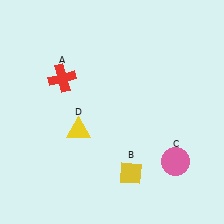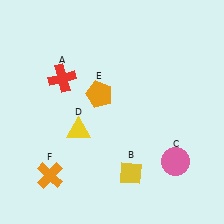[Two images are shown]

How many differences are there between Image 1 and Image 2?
There are 2 differences between the two images.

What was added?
An orange pentagon (E), an orange cross (F) were added in Image 2.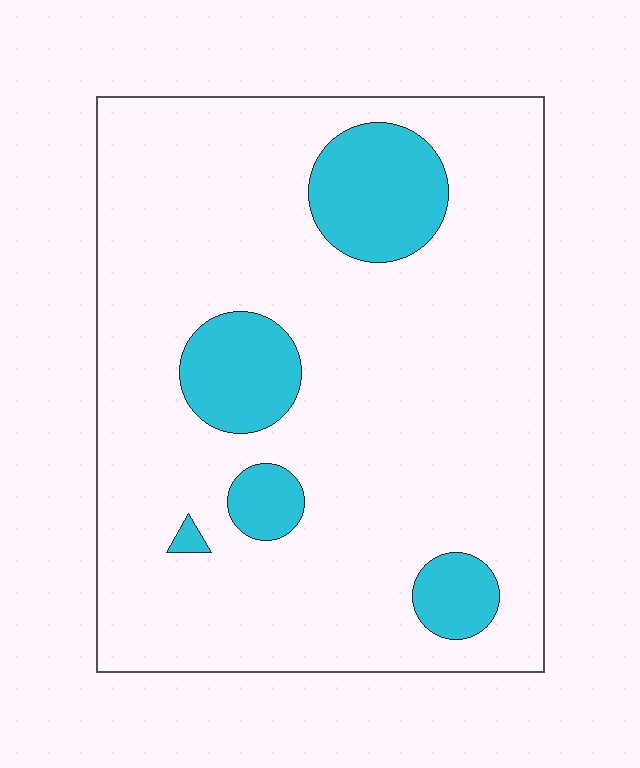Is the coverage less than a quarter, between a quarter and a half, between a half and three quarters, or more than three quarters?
Less than a quarter.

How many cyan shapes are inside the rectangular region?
5.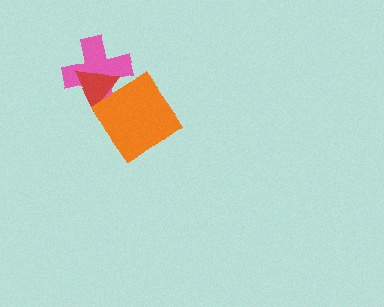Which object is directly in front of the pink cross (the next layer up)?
The red triangle is directly in front of the pink cross.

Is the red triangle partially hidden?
Yes, it is partially covered by another shape.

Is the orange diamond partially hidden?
No, no other shape covers it.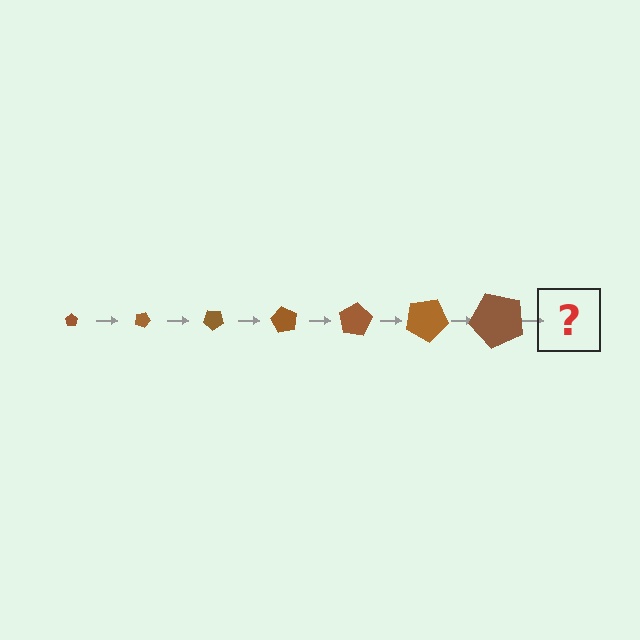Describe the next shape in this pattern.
It should be a pentagon, larger than the previous one and rotated 140 degrees from the start.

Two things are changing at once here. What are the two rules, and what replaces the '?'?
The two rules are that the pentagon grows larger each step and it rotates 20 degrees each step. The '?' should be a pentagon, larger than the previous one and rotated 140 degrees from the start.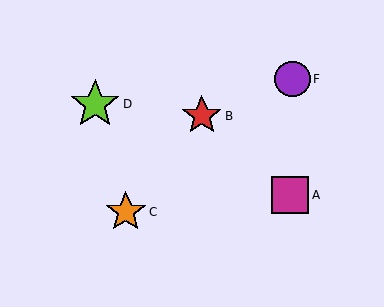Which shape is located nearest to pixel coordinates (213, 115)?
The red star (labeled B) at (202, 116) is nearest to that location.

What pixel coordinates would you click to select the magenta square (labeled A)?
Click at (290, 195) to select the magenta square A.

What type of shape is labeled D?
Shape D is a lime star.